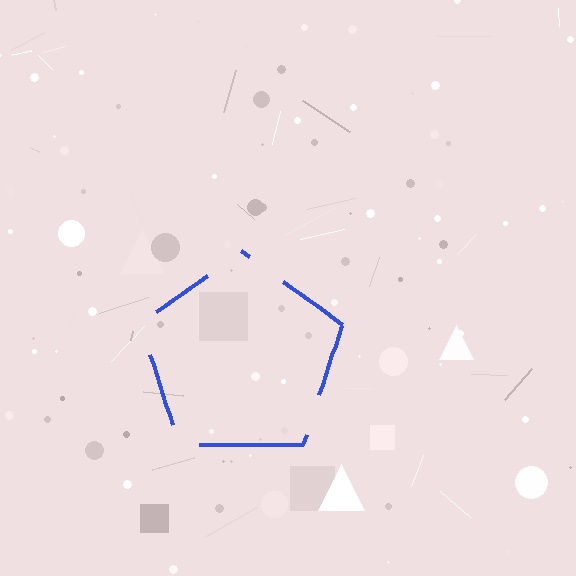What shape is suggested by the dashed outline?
The dashed outline suggests a pentagon.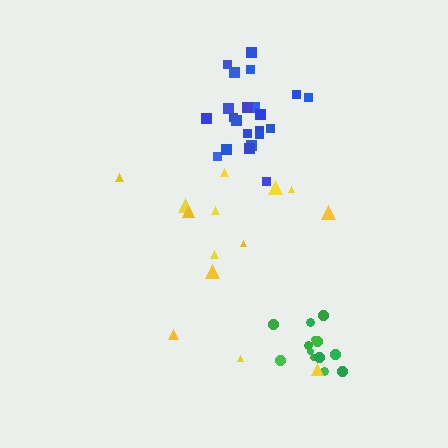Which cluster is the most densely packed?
Blue.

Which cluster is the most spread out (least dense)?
Yellow.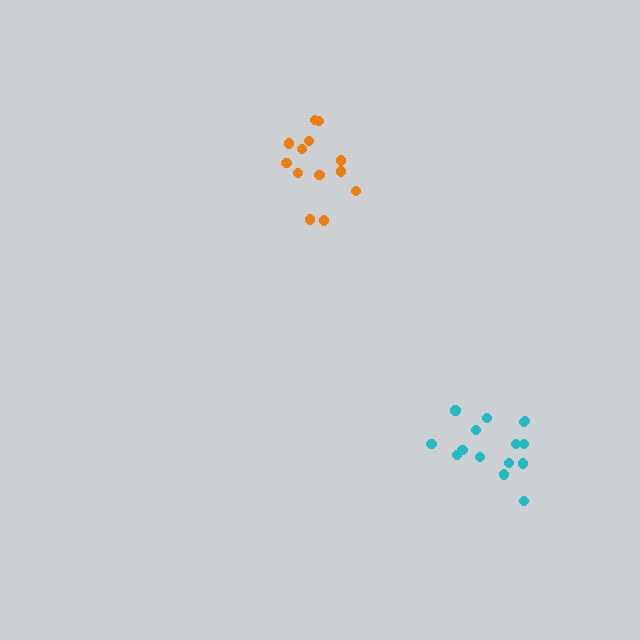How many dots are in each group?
Group 1: 13 dots, Group 2: 15 dots (28 total).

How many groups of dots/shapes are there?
There are 2 groups.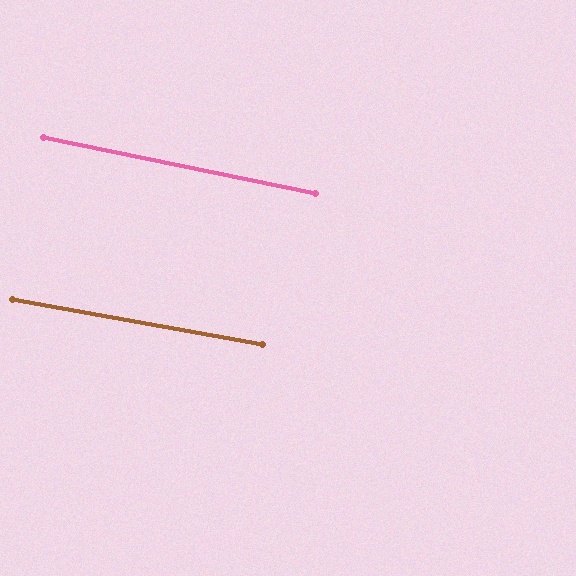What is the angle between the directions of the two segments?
Approximately 1 degree.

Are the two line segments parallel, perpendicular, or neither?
Parallel — their directions differ by only 1.4°.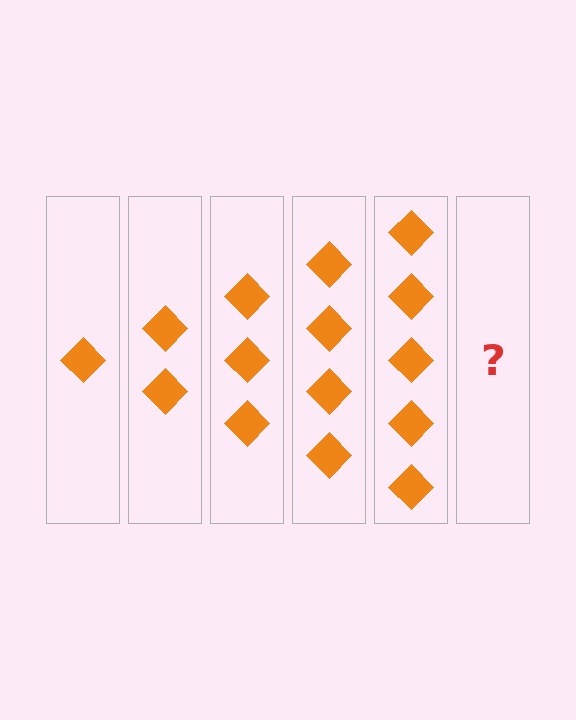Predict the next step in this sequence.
The next step is 6 diamonds.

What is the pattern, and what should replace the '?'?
The pattern is that each step adds one more diamond. The '?' should be 6 diamonds.